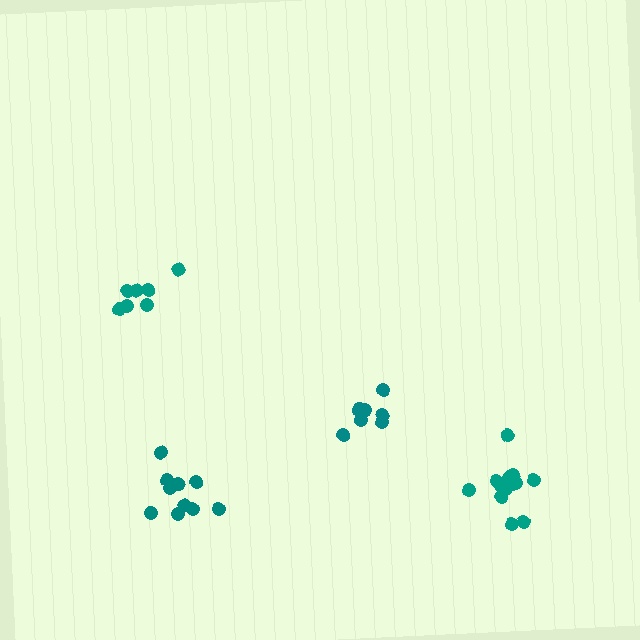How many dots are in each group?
Group 1: 13 dots, Group 2: 7 dots, Group 3: 8 dots, Group 4: 11 dots (39 total).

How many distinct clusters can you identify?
There are 4 distinct clusters.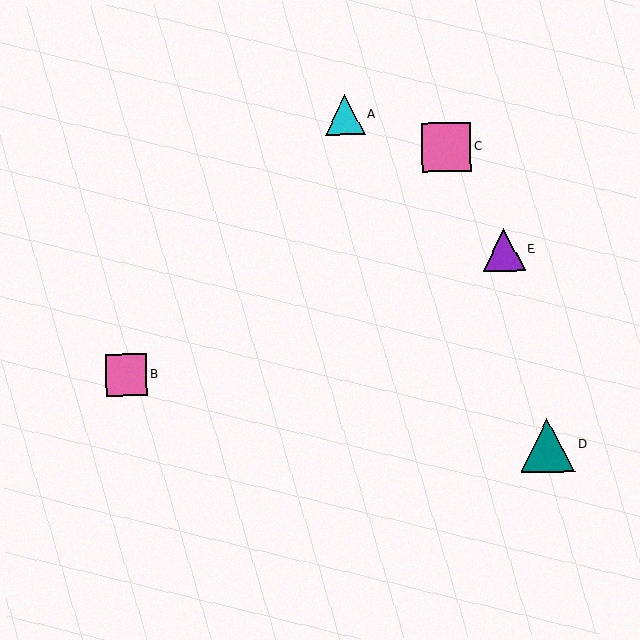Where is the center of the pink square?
The center of the pink square is at (126, 375).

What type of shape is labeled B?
Shape B is a pink square.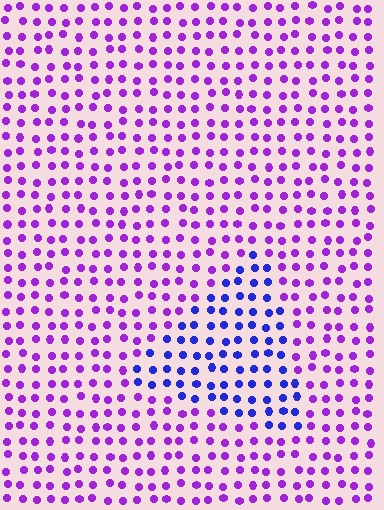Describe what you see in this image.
The image is filled with small purple elements in a uniform arrangement. A triangle-shaped region is visible where the elements are tinted to a slightly different hue, forming a subtle color boundary.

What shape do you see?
I see a triangle.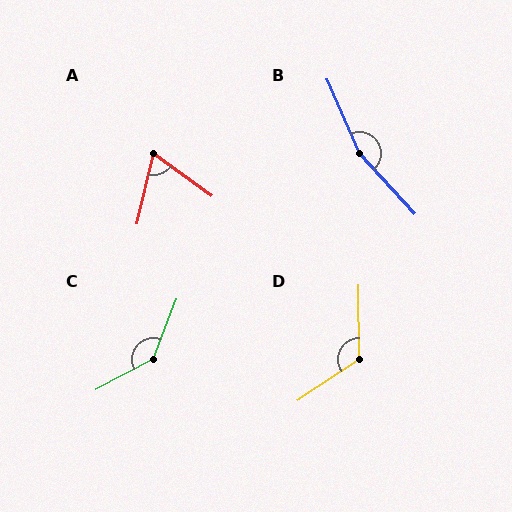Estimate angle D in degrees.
Approximately 123 degrees.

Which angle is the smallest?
A, at approximately 67 degrees.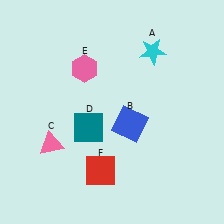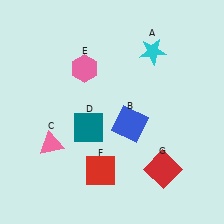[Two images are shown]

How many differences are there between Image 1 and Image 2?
There is 1 difference between the two images.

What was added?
A red square (G) was added in Image 2.